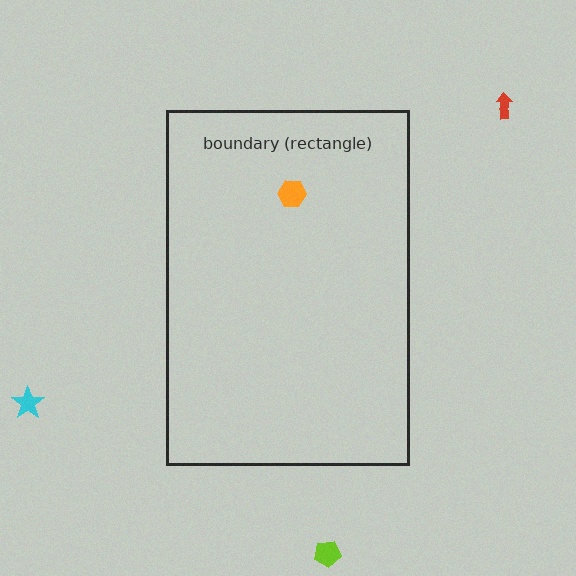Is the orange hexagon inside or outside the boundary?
Inside.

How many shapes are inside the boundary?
1 inside, 3 outside.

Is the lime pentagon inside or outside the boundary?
Outside.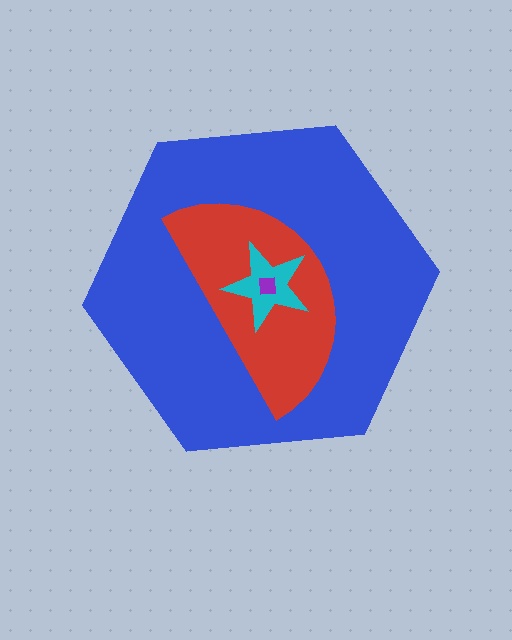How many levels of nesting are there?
4.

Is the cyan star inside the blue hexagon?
Yes.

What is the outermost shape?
The blue hexagon.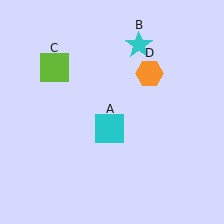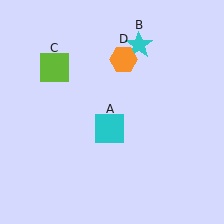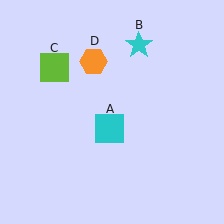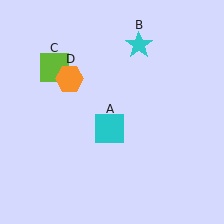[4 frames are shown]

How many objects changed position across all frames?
1 object changed position: orange hexagon (object D).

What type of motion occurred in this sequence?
The orange hexagon (object D) rotated counterclockwise around the center of the scene.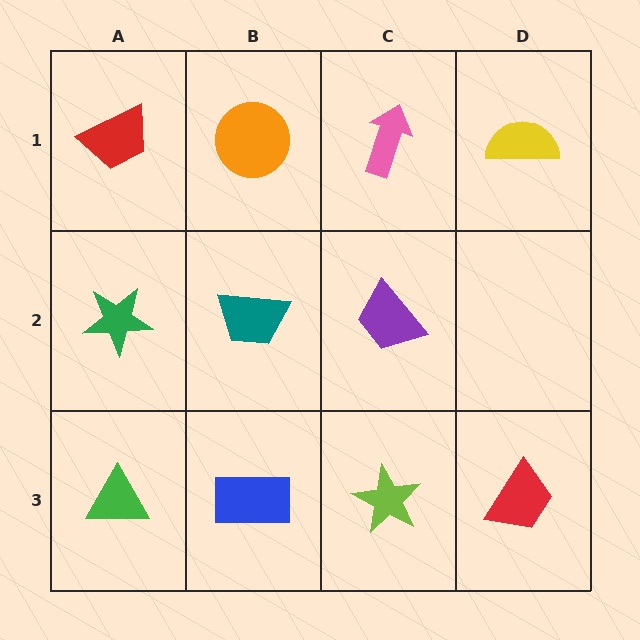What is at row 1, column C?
A pink arrow.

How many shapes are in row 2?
3 shapes.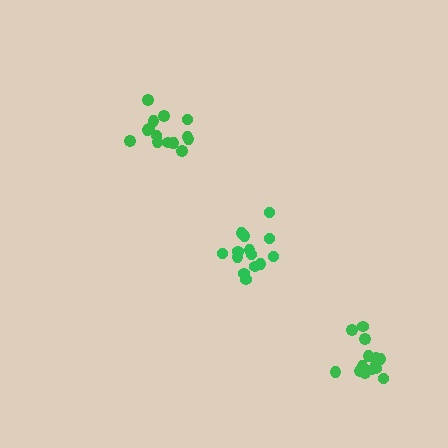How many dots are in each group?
Group 1: 14 dots, Group 2: 14 dots, Group 3: 14 dots (42 total).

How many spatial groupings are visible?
There are 3 spatial groupings.